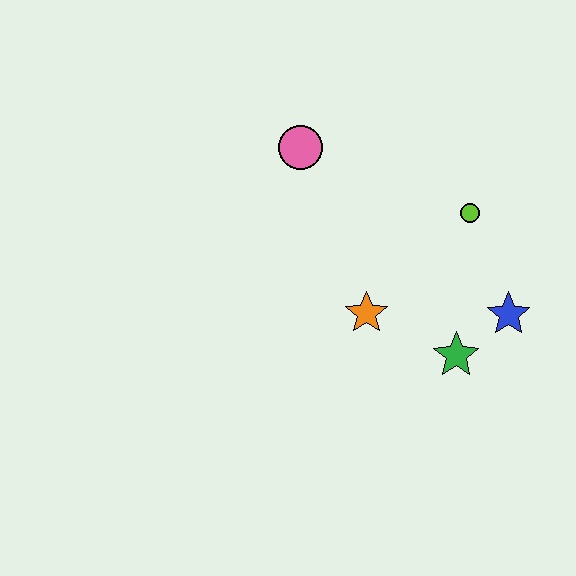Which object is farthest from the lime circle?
The pink circle is farthest from the lime circle.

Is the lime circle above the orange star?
Yes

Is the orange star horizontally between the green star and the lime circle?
No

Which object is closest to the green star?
The blue star is closest to the green star.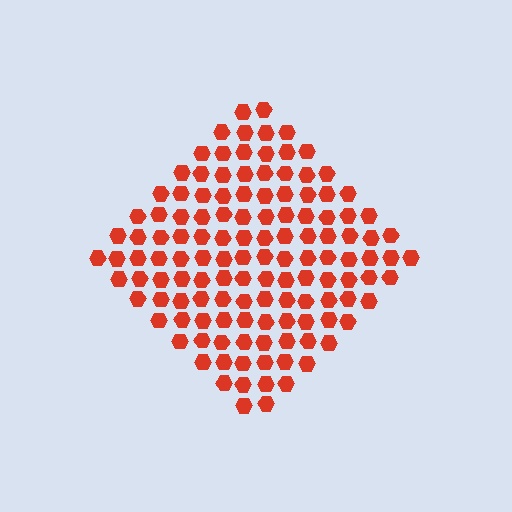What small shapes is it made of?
It is made of small hexagons.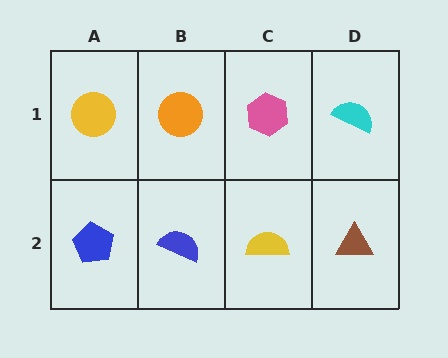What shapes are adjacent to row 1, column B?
A blue semicircle (row 2, column B), a yellow circle (row 1, column A), a pink hexagon (row 1, column C).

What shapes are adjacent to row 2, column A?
A yellow circle (row 1, column A), a blue semicircle (row 2, column B).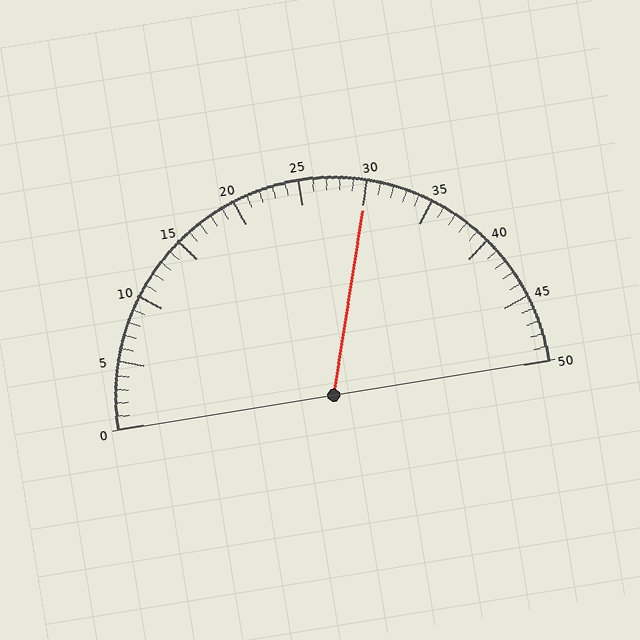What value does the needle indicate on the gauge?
The needle indicates approximately 30.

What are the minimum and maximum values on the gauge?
The gauge ranges from 0 to 50.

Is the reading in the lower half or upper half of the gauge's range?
The reading is in the upper half of the range (0 to 50).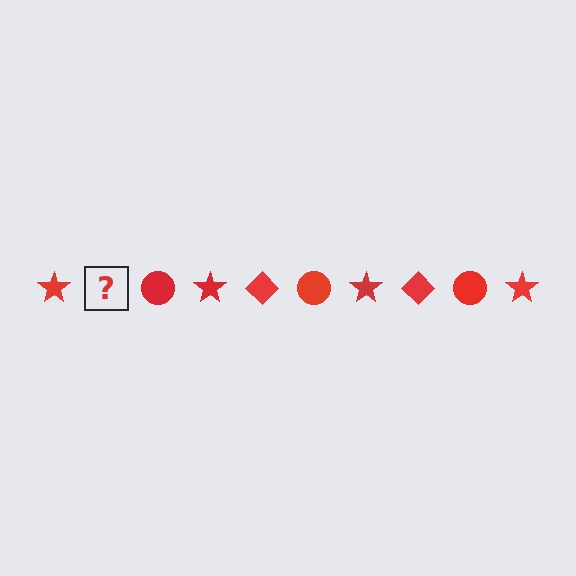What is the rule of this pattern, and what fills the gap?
The rule is that the pattern cycles through star, diamond, circle shapes in red. The gap should be filled with a red diamond.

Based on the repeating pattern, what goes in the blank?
The blank should be a red diamond.